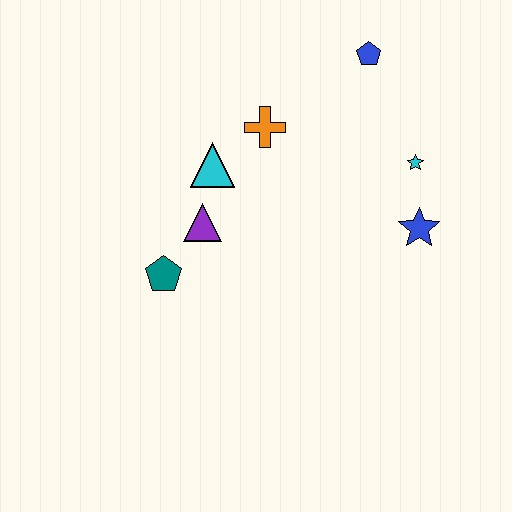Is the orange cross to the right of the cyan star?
No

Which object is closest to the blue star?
The cyan star is closest to the blue star.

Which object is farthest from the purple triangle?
The blue pentagon is farthest from the purple triangle.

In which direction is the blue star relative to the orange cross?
The blue star is to the right of the orange cross.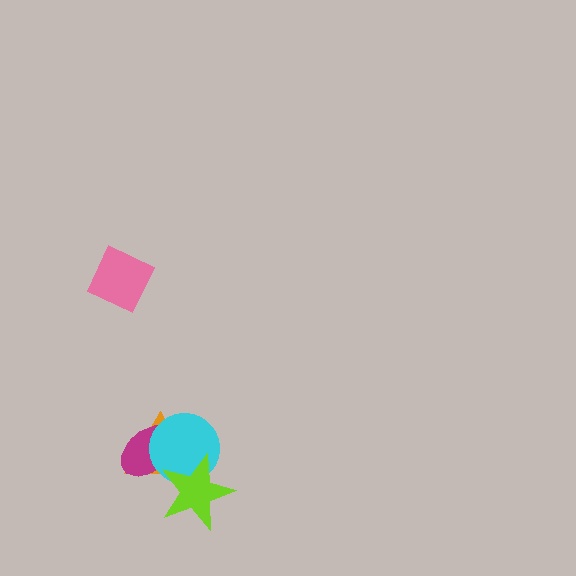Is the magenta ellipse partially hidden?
Yes, it is partially covered by another shape.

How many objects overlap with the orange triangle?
3 objects overlap with the orange triangle.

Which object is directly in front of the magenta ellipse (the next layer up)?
The cyan circle is directly in front of the magenta ellipse.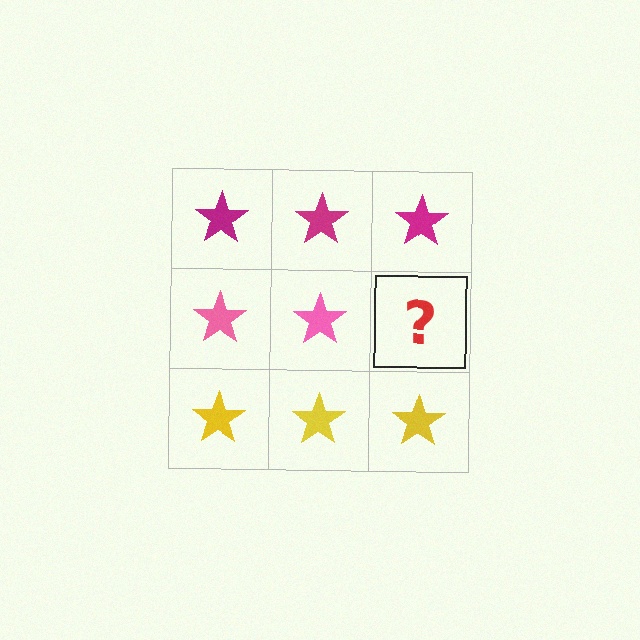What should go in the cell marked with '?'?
The missing cell should contain a pink star.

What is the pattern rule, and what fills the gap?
The rule is that each row has a consistent color. The gap should be filled with a pink star.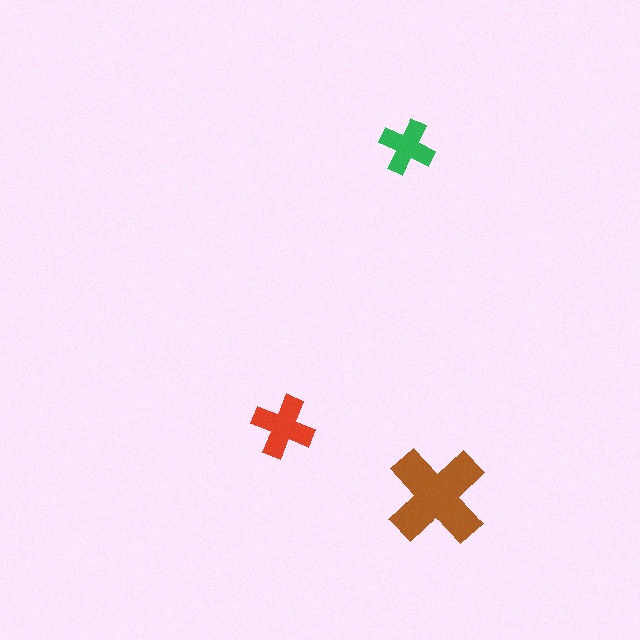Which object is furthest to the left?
The red cross is leftmost.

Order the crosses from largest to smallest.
the brown one, the red one, the green one.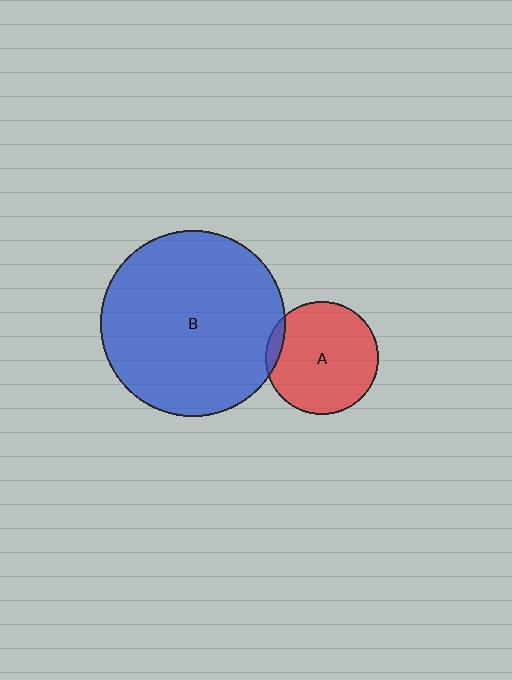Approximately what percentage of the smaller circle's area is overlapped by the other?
Approximately 5%.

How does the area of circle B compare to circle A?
Approximately 2.7 times.